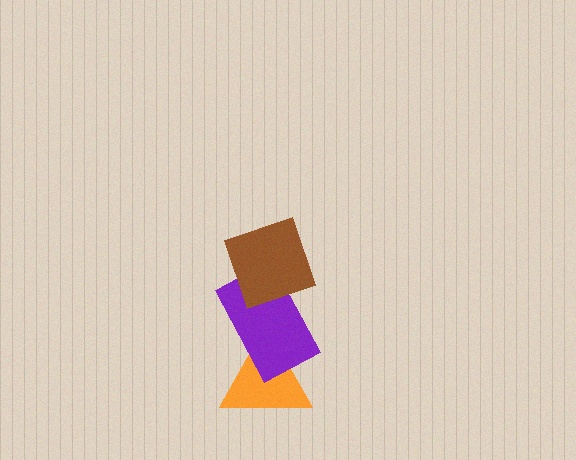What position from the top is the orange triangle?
The orange triangle is 3rd from the top.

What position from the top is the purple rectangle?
The purple rectangle is 2nd from the top.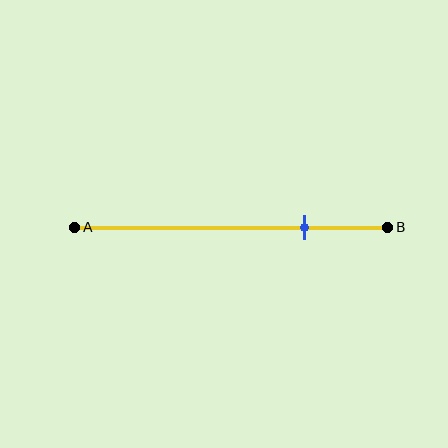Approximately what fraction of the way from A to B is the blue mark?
The blue mark is approximately 75% of the way from A to B.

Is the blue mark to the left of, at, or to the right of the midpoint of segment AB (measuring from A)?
The blue mark is to the right of the midpoint of segment AB.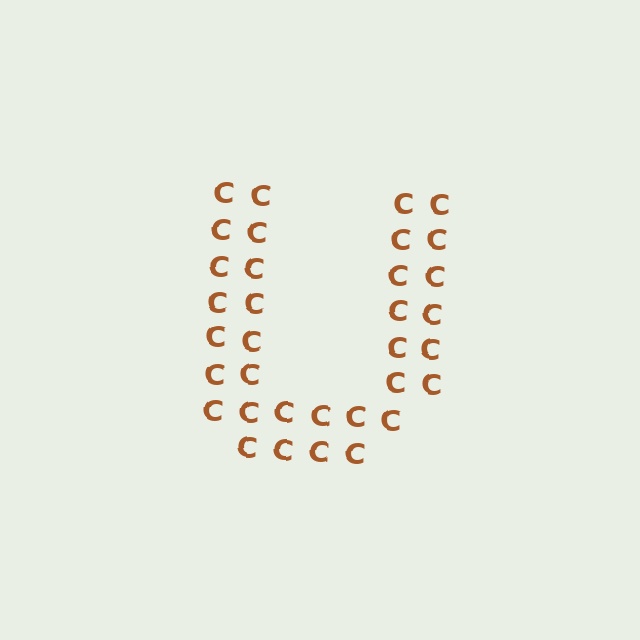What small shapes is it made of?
It is made of small letter C's.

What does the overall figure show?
The overall figure shows the letter U.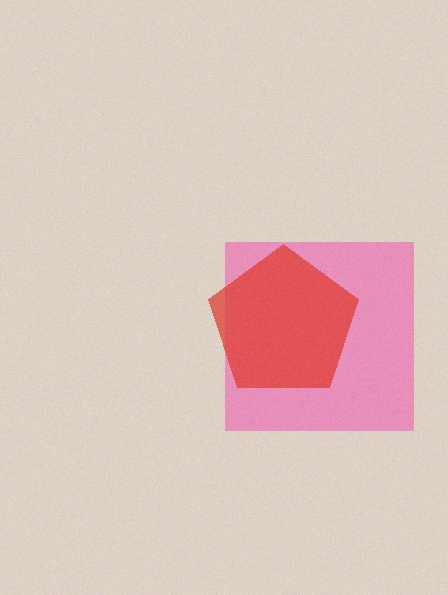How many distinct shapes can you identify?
There are 2 distinct shapes: a pink square, a red pentagon.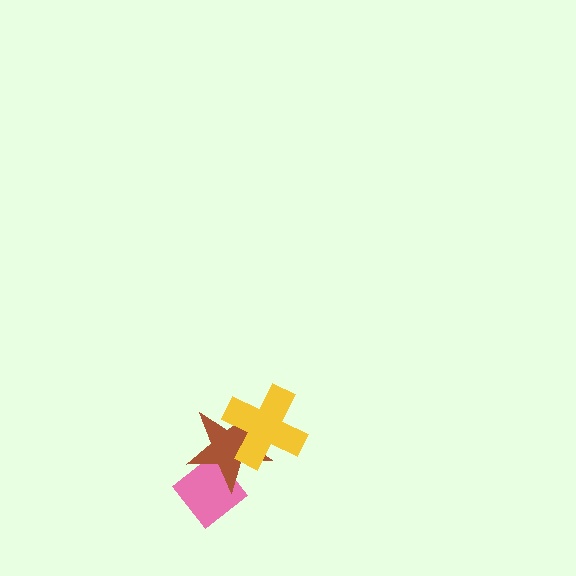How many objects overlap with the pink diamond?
1 object overlaps with the pink diamond.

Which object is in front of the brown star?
The yellow cross is in front of the brown star.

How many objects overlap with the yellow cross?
1 object overlaps with the yellow cross.